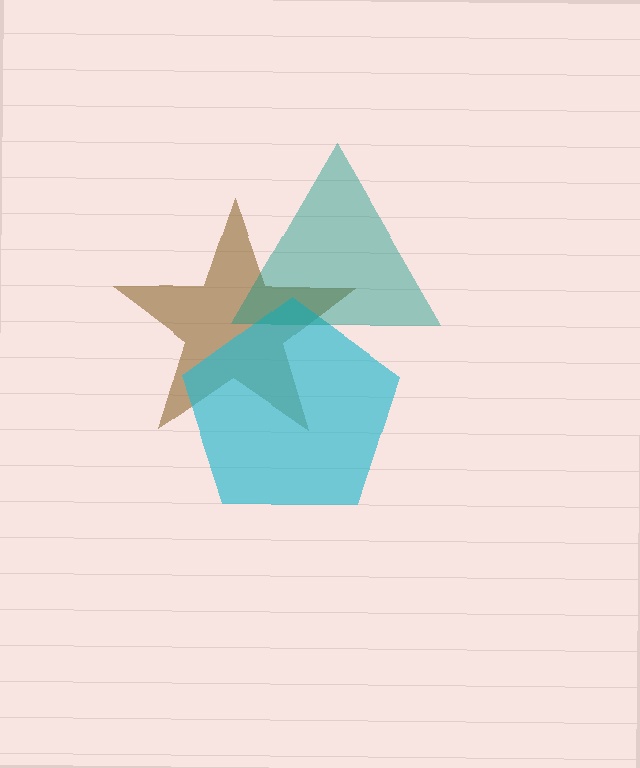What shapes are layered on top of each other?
The layered shapes are: a brown star, a cyan pentagon, a teal triangle.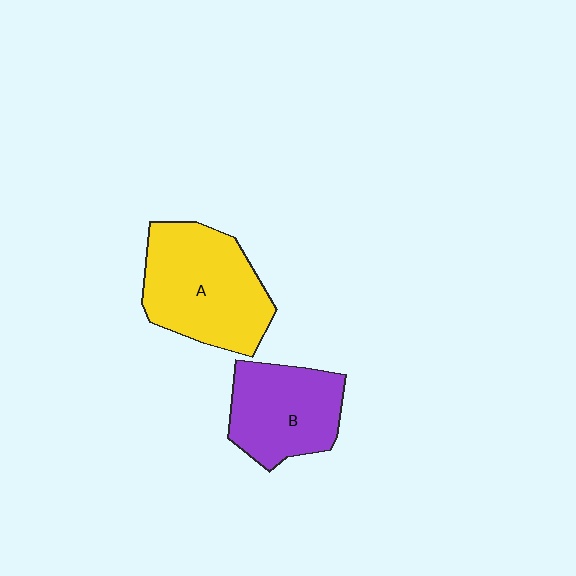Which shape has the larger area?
Shape A (yellow).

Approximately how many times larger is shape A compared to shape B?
Approximately 1.3 times.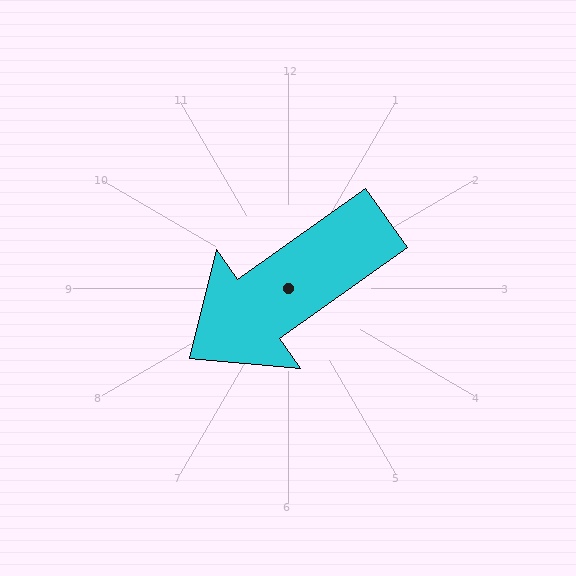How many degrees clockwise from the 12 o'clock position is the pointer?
Approximately 235 degrees.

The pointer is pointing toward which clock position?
Roughly 8 o'clock.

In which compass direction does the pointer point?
Southwest.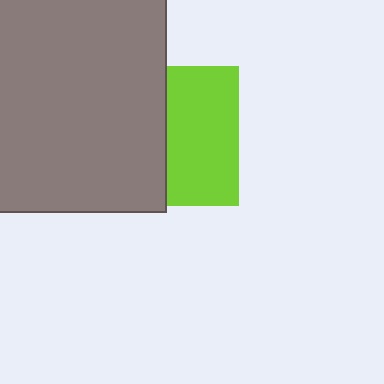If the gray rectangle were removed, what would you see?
You would see the complete lime square.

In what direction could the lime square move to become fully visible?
The lime square could move right. That would shift it out from behind the gray rectangle entirely.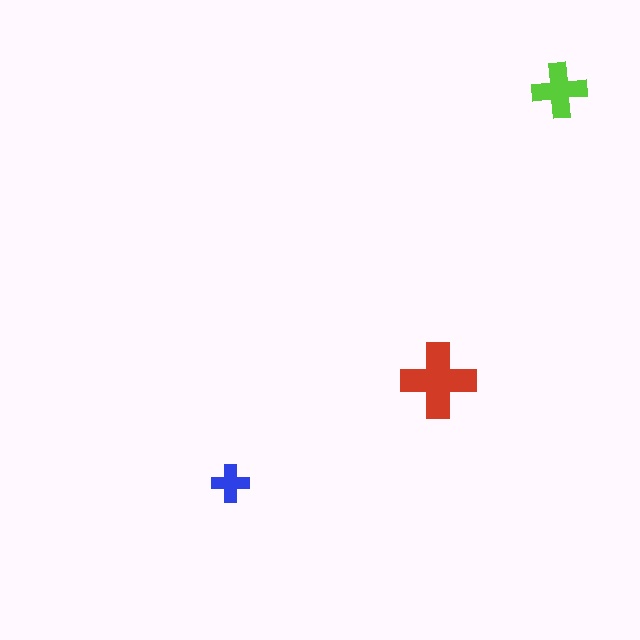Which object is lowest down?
The blue cross is bottommost.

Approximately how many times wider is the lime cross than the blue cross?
About 1.5 times wider.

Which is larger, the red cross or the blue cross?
The red one.